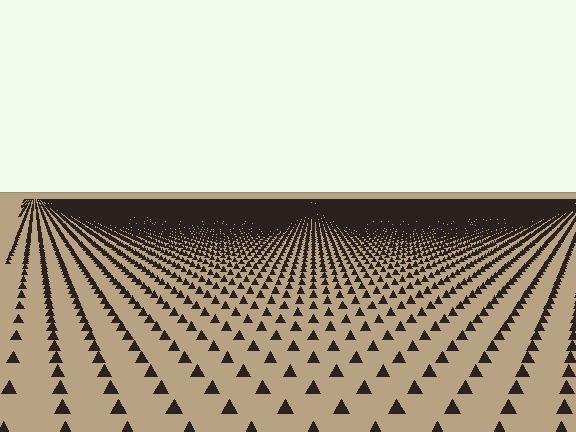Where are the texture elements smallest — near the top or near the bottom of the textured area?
Near the top.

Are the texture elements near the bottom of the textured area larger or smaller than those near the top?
Larger. Near the bottom, elements are closer to the viewer and appear at a bigger on-screen size.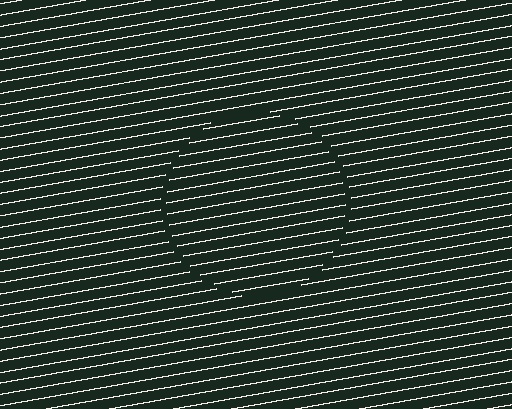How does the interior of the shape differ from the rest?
The interior of the shape contains the same grating, shifted by half a period — the contour is defined by the phase discontinuity where line-ends from the inner and outer gratings abut.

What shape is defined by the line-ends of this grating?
An illusory circle. The interior of the shape contains the same grating, shifted by half a period — the contour is defined by the phase discontinuity where line-ends from the inner and outer gratings abut.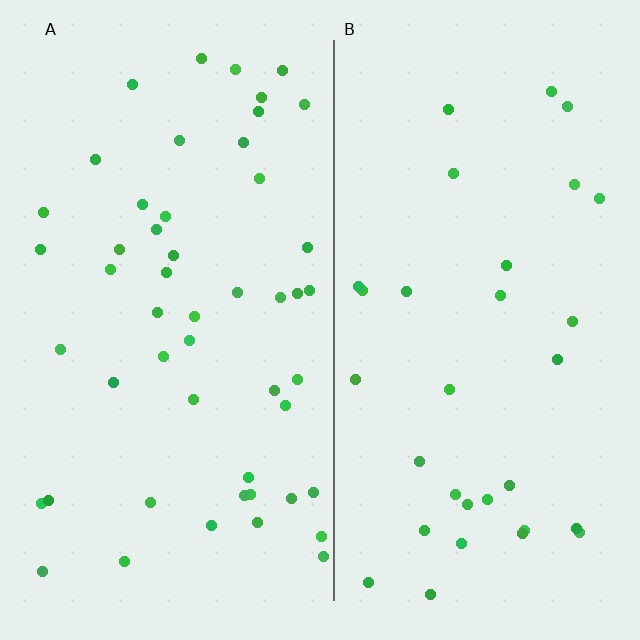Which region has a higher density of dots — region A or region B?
A (the left).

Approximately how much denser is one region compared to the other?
Approximately 1.6× — region A over region B.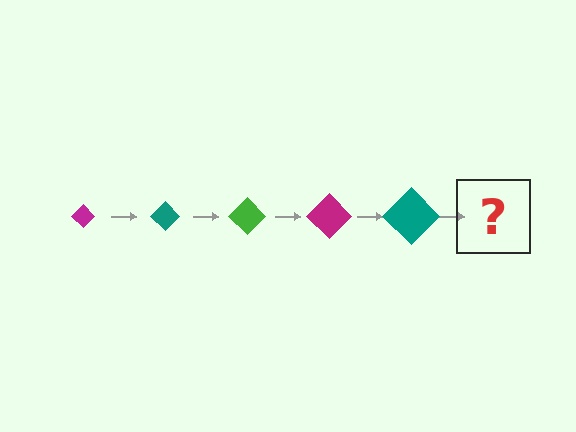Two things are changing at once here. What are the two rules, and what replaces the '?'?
The two rules are that the diamond grows larger each step and the color cycles through magenta, teal, and green. The '?' should be a green diamond, larger than the previous one.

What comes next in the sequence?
The next element should be a green diamond, larger than the previous one.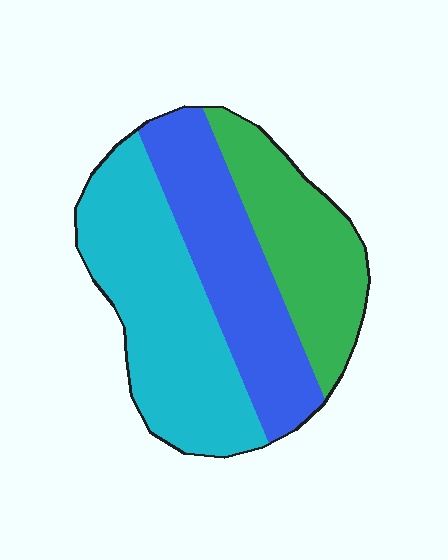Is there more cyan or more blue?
Cyan.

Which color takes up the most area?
Cyan, at roughly 40%.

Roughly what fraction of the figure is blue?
Blue covers around 30% of the figure.